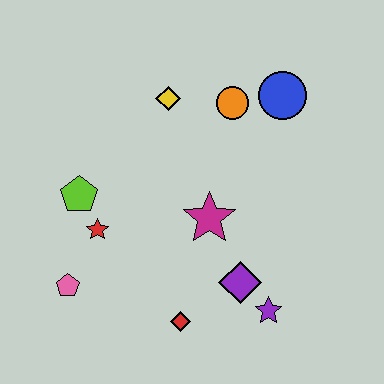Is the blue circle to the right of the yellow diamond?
Yes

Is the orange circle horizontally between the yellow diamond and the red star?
No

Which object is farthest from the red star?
The blue circle is farthest from the red star.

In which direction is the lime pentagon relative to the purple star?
The lime pentagon is to the left of the purple star.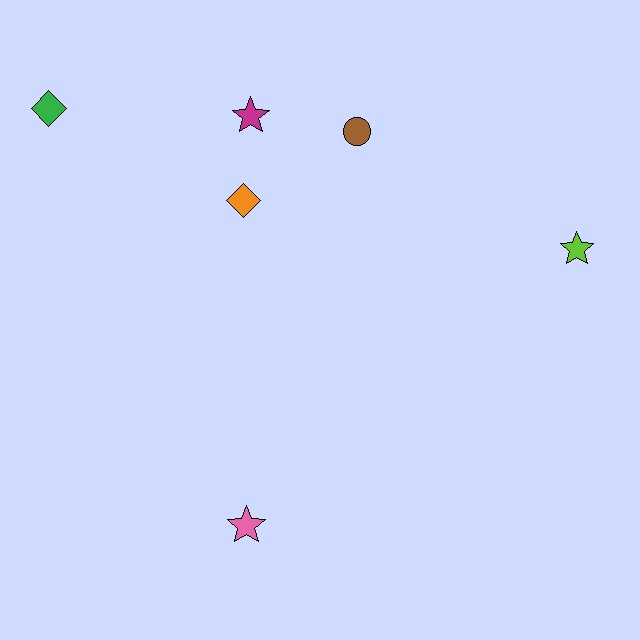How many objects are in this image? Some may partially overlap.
There are 6 objects.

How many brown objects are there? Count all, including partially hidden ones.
There is 1 brown object.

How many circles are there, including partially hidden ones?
There is 1 circle.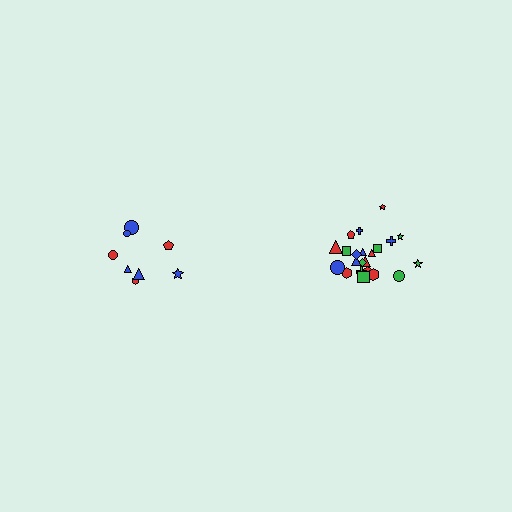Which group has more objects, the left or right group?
The right group.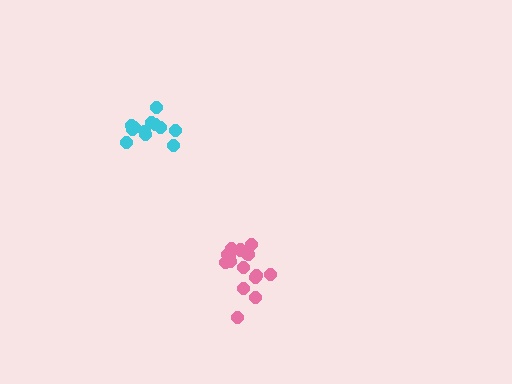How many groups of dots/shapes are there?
There are 2 groups.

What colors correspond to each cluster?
The clusters are colored: cyan, pink.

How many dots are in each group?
Group 1: 12 dots, Group 2: 17 dots (29 total).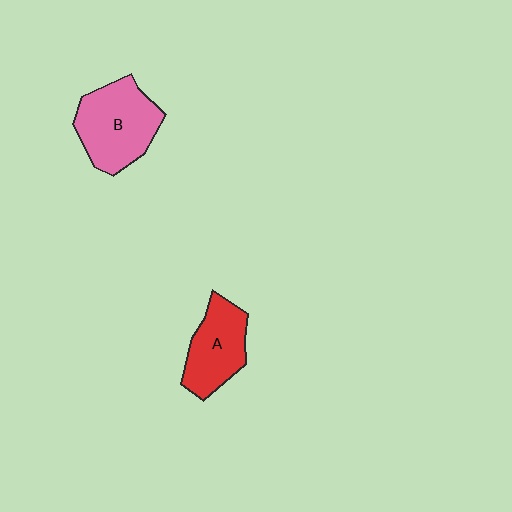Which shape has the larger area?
Shape B (pink).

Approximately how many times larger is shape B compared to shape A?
Approximately 1.3 times.